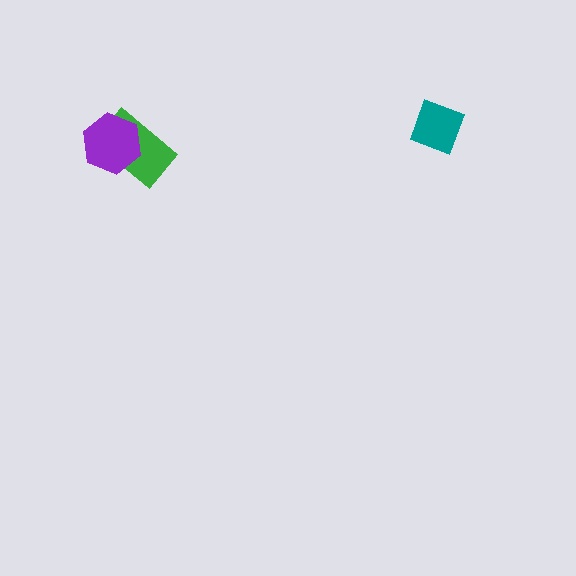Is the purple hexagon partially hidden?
No, no other shape covers it.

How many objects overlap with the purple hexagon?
1 object overlaps with the purple hexagon.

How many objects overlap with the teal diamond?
0 objects overlap with the teal diamond.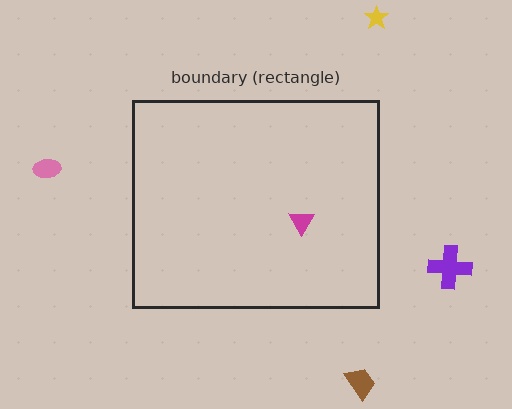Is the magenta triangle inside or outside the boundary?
Inside.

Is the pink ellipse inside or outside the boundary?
Outside.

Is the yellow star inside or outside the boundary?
Outside.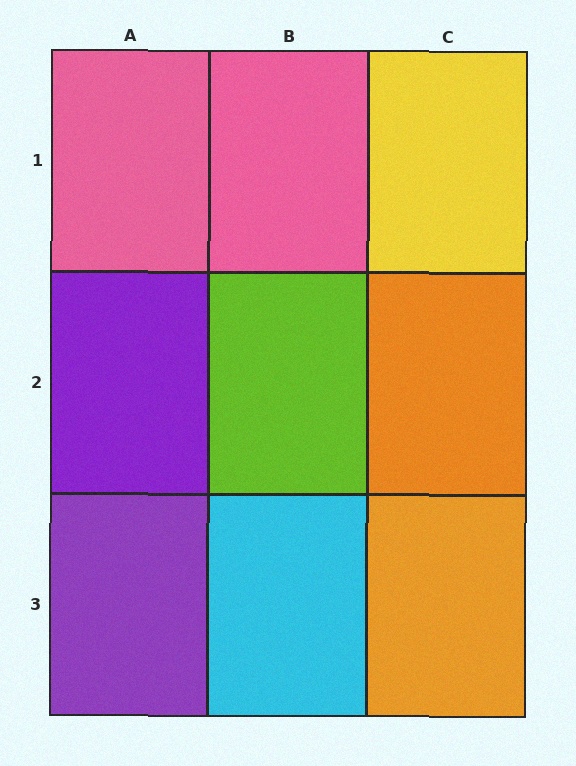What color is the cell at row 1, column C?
Yellow.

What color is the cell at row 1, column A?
Pink.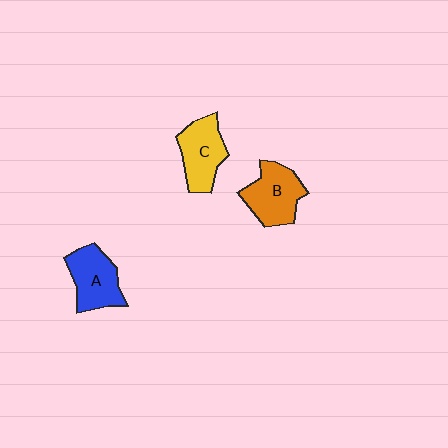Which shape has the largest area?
Shape B (orange).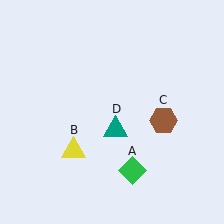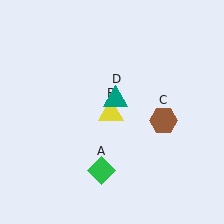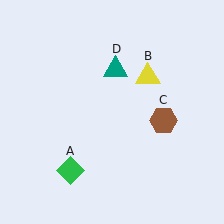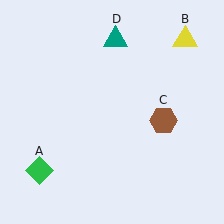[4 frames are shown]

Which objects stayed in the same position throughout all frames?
Brown hexagon (object C) remained stationary.